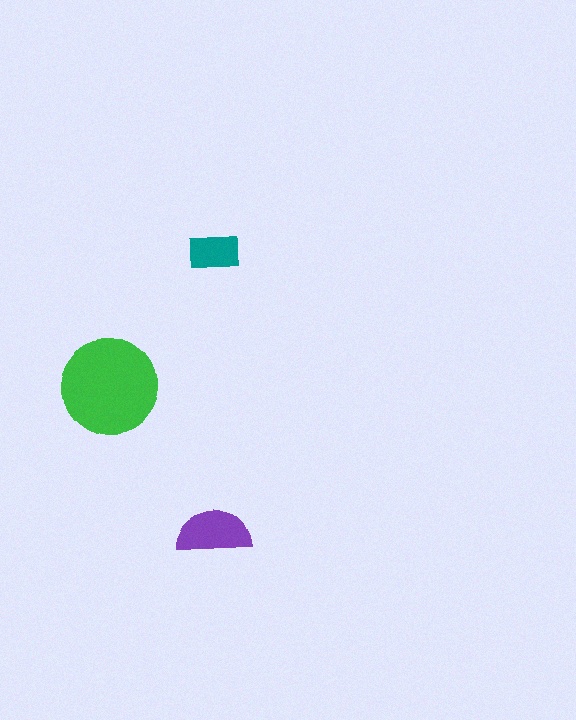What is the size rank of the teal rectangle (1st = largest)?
3rd.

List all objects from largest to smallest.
The green circle, the purple semicircle, the teal rectangle.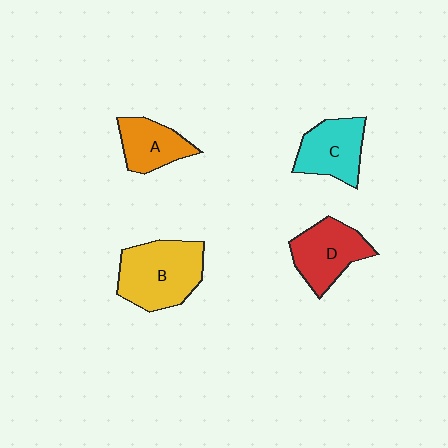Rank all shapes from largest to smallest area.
From largest to smallest: B (yellow), D (red), C (cyan), A (orange).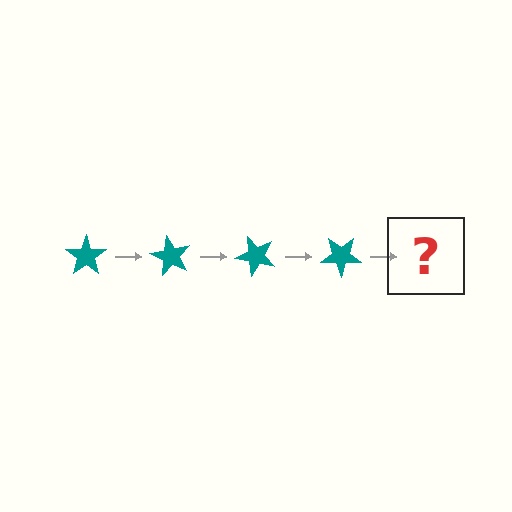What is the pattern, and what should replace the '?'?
The pattern is that the star rotates 60 degrees each step. The '?' should be a teal star rotated 240 degrees.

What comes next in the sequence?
The next element should be a teal star rotated 240 degrees.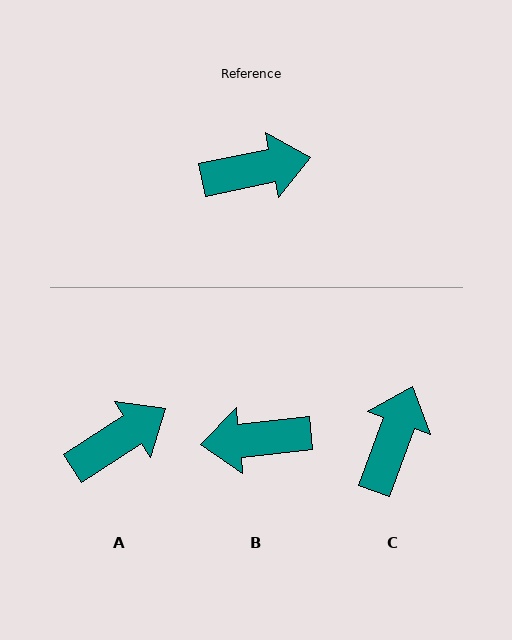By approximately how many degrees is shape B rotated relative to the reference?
Approximately 174 degrees counter-clockwise.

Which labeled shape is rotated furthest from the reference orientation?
B, about 174 degrees away.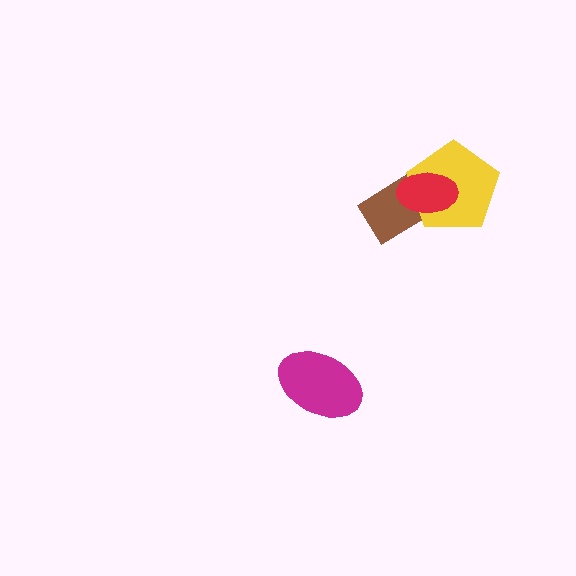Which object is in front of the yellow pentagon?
The red ellipse is in front of the yellow pentagon.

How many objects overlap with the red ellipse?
2 objects overlap with the red ellipse.